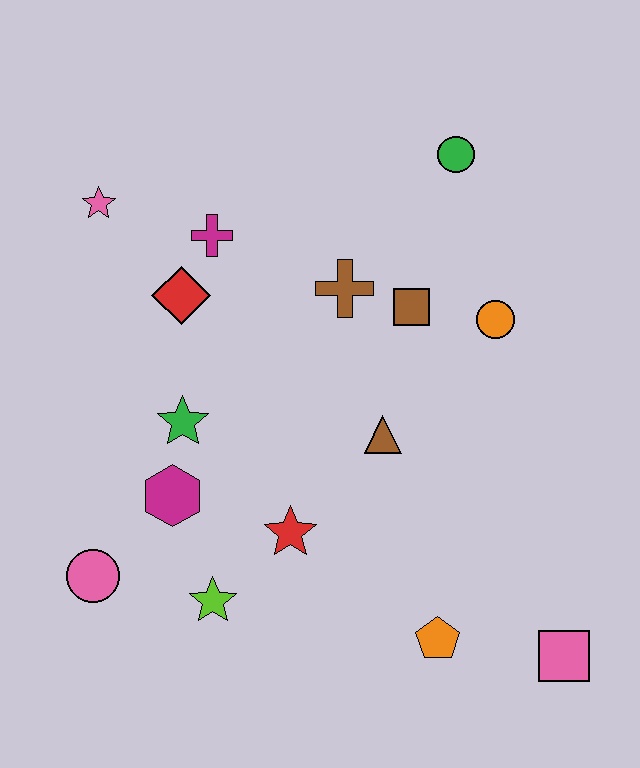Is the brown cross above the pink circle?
Yes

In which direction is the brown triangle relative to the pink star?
The brown triangle is to the right of the pink star.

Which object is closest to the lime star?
The red star is closest to the lime star.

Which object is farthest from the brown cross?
The pink square is farthest from the brown cross.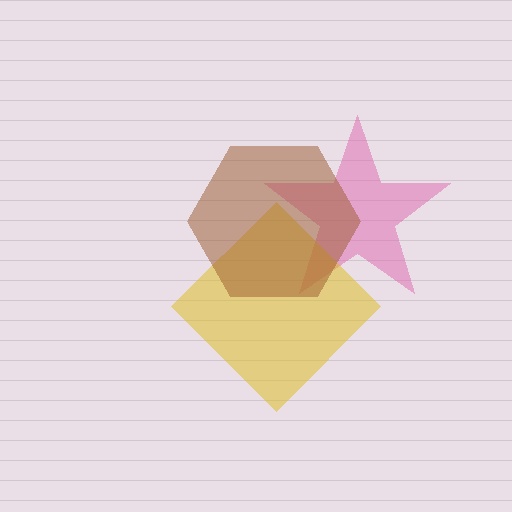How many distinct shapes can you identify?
There are 3 distinct shapes: a pink star, a yellow diamond, a brown hexagon.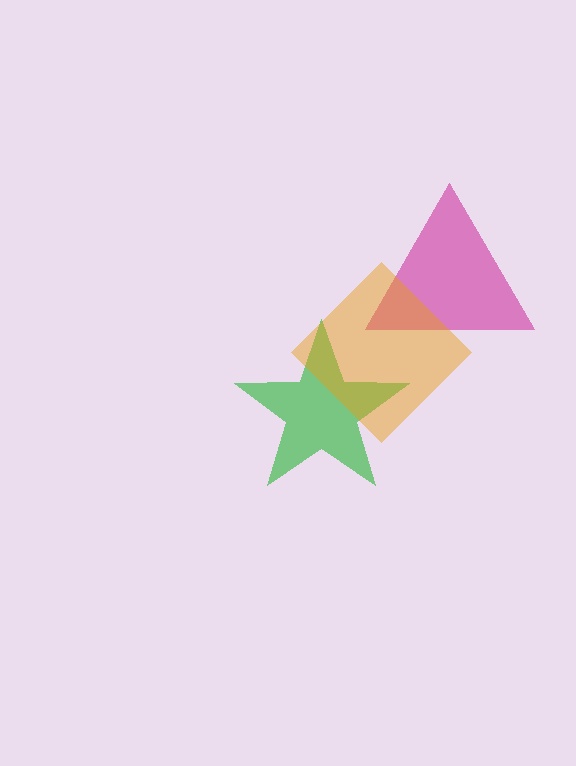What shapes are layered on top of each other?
The layered shapes are: a green star, a magenta triangle, an orange diamond.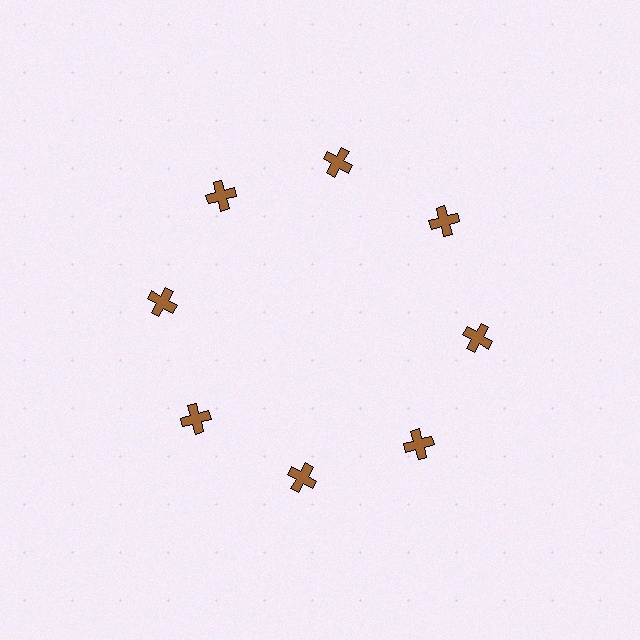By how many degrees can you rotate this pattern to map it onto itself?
The pattern maps onto itself every 45 degrees of rotation.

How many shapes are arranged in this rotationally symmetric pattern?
There are 8 shapes, arranged in 8 groups of 1.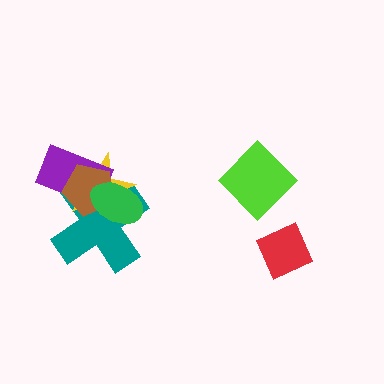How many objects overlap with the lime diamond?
0 objects overlap with the lime diamond.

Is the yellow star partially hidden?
Yes, it is partially covered by another shape.